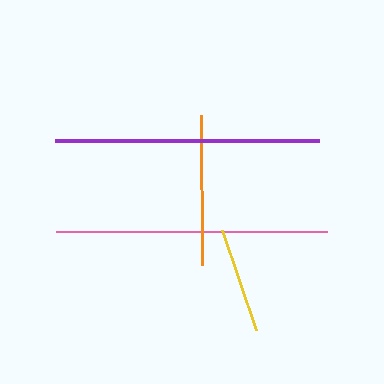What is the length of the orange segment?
The orange segment is approximately 150 pixels long.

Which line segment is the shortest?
The yellow line is the shortest at approximately 107 pixels.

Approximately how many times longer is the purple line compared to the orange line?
The purple line is approximately 1.8 times the length of the orange line.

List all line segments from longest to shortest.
From longest to shortest: pink, purple, orange, yellow.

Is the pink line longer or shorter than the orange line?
The pink line is longer than the orange line.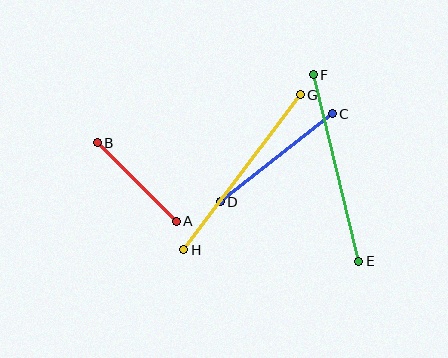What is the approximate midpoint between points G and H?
The midpoint is at approximately (242, 172) pixels.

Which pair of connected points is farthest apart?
Points G and H are farthest apart.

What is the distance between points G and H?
The distance is approximately 194 pixels.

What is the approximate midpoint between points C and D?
The midpoint is at approximately (276, 158) pixels.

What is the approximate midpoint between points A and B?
The midpoint is at approximately (137, 182) pixels.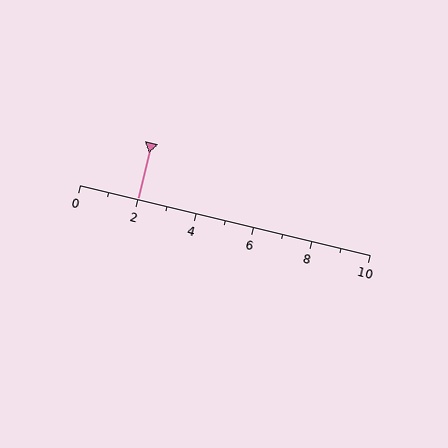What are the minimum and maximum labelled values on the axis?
The axis runs from 0 to 10.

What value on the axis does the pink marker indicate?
The marker indicates approximately 2.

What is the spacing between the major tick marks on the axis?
The major ticks are spaced 2 apart.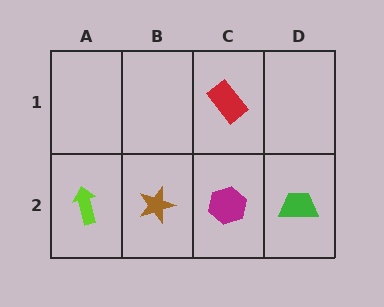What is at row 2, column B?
A brown star.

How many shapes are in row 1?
1 shape.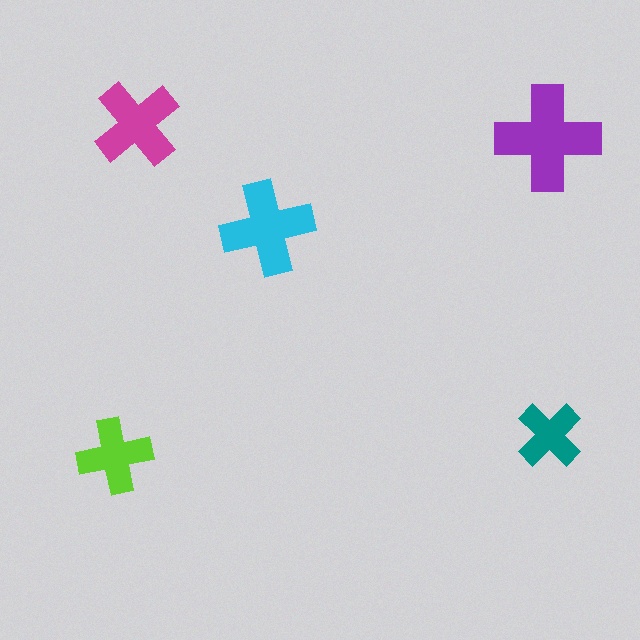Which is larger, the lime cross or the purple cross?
The purple one.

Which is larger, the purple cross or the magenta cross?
The purple one.